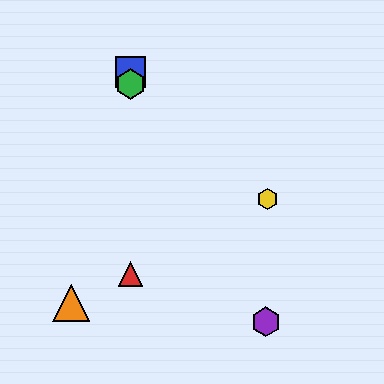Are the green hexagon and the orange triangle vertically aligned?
No, the green hexagon is at x≈131 and the orange triangle is at x≈71.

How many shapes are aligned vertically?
3 shapes (the red triangle, the blue square, the green hexagon) are aligned vertically.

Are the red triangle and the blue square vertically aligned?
Yes, both are at x≈131.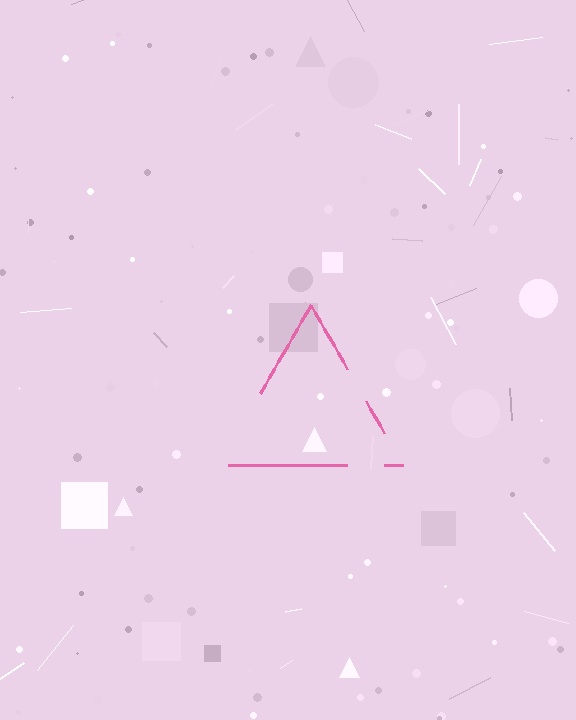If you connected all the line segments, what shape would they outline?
They would outline a triangle.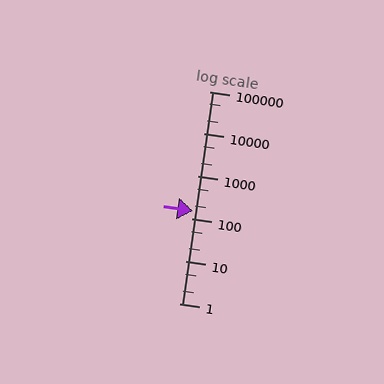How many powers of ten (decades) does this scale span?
The scale spans 5 decades, from 1 to 100000.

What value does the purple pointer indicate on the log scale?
The pointer indicates approximately 150.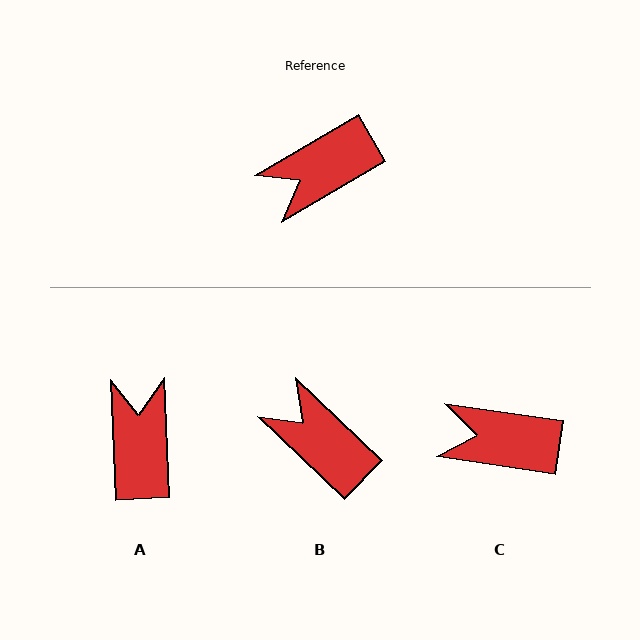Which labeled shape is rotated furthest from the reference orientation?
A, about 118 degrees away.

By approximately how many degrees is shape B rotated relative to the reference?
Approximately 74 degrees clockwise.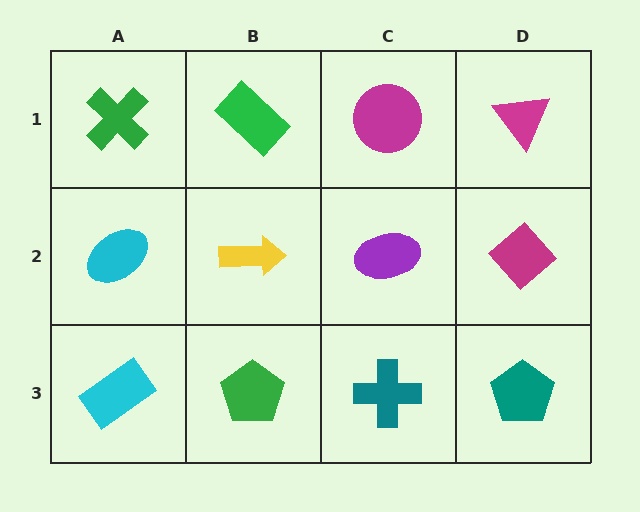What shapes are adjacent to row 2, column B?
A green rectangle (row 1, column B), a green pentagon (row 3, column B), a cyan ellipse (row 2, column A), a purple ellipse (row 2, column C).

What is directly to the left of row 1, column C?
A green rectangle.